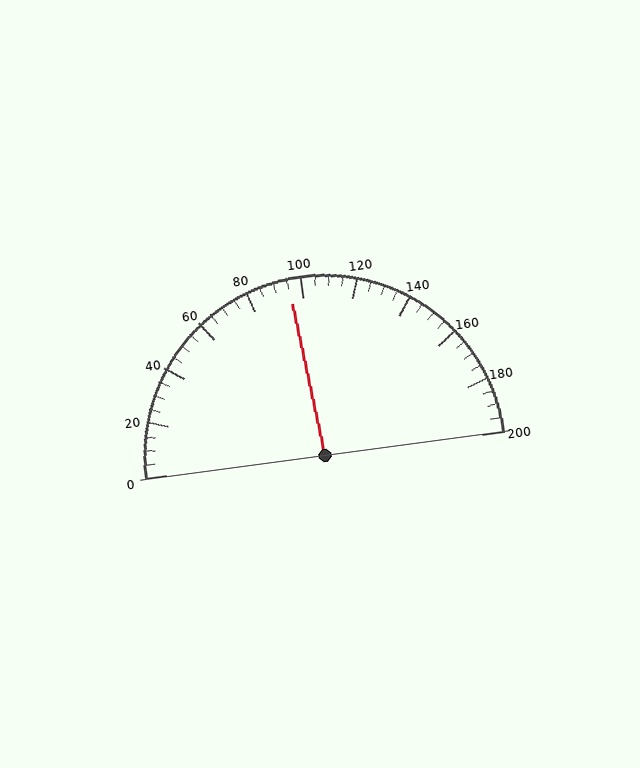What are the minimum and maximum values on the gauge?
The gauge ranges from 0 to 200.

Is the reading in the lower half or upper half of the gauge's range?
The reading is in the lower half of the range (0 to 200).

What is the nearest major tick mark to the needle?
The nearest major tick mark is 100.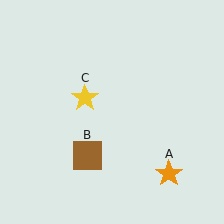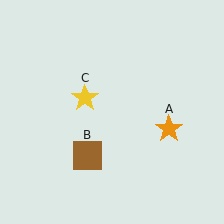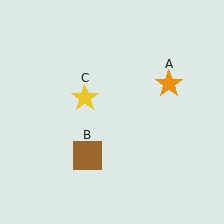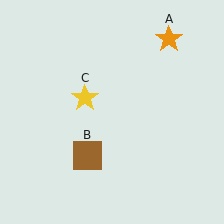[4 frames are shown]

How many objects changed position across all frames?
1 object changed position: orange star (object A).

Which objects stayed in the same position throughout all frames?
Brown square (object B) and yellow star (object C) remained stationary.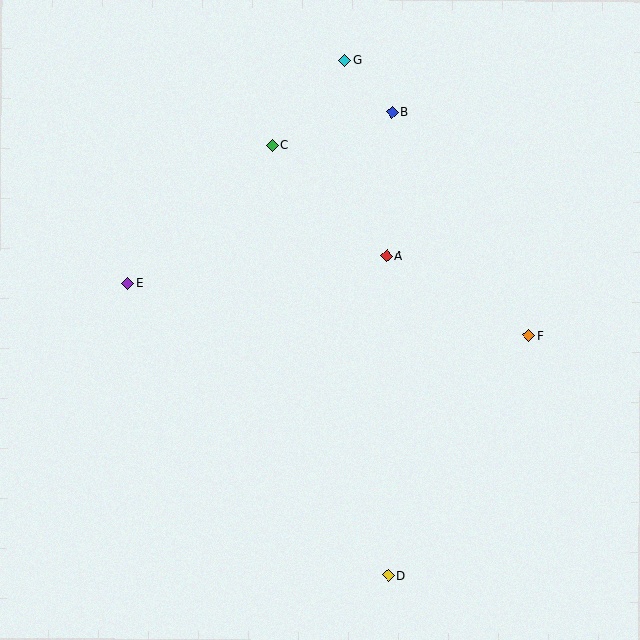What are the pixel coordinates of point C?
Point C is at (272, 145).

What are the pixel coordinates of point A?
Point A is at (387, 256).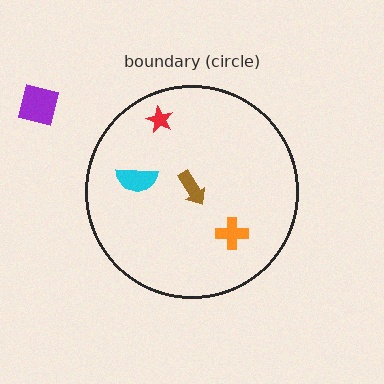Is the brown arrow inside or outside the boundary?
Inside.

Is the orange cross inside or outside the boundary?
Inside.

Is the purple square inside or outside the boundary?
Outside.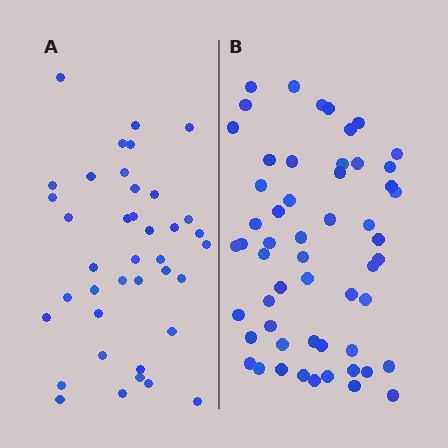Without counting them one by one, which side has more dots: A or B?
Region B (the right region) has more dots.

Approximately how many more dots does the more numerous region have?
Region B has approximately 15 more dots than region A.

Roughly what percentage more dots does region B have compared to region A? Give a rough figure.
About 40% more.